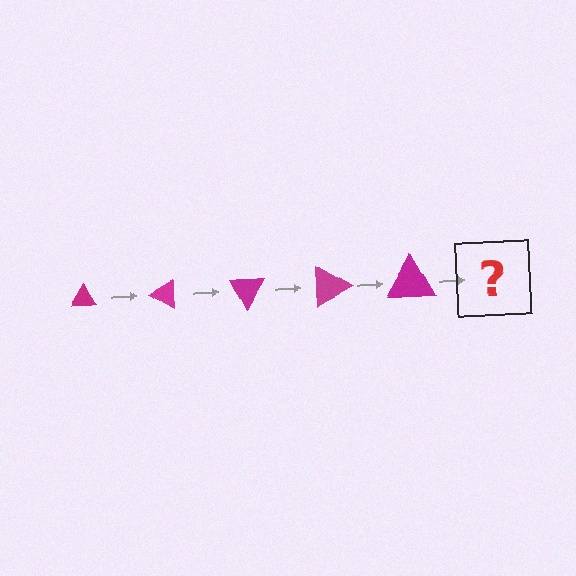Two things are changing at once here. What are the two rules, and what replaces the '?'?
The two rules are that the triangle grows larger each step and it rotates 30 degrees each step. The '?' should be a triangle, larger than the previous one and rotated 150 degrees from the start.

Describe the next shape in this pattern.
It should be a triangle, larger than the previous one and rotated 150 degrees from the start.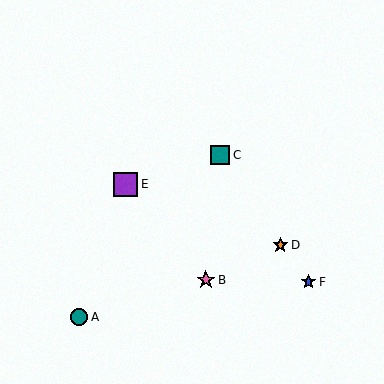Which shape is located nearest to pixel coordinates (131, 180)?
The purple square (labeled E) at (126, 184) is nearest to that location.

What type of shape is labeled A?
Shape A is a teal circle.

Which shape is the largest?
The purple square (labeled E) is the largest.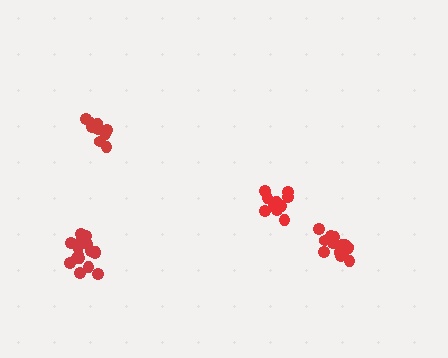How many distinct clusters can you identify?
There are 4 distinct clusters.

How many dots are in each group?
Group 1: 16 dots, Group 2: 11 dots, Group 3: 10 dots, Group 4: 15 dots (52 total).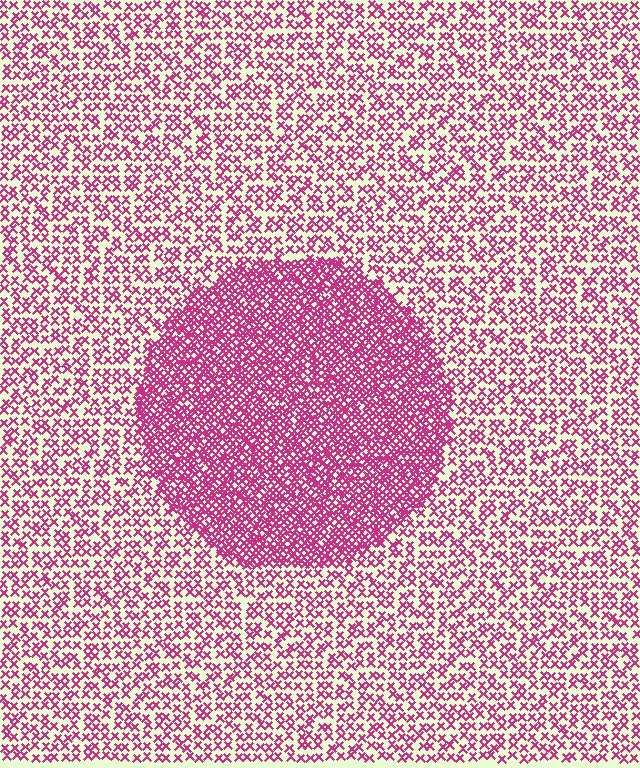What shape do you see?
I see a circle.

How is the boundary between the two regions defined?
The boundary is defined by a change in element density (approximately 2.2x ratio). All elements are the same color, size, and shape.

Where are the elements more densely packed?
The elements are more densely packed inside the circle boundary.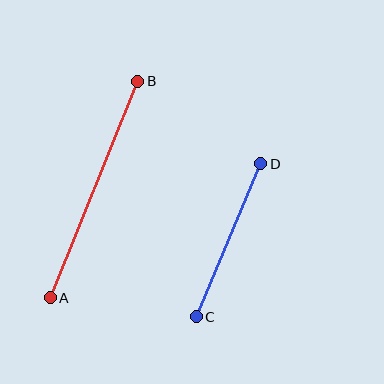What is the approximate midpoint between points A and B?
The midpoint is at approximately (94, 190) pixels.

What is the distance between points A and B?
The distance is approximately 234 pixels.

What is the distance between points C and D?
The distance is approximately 166 pixels.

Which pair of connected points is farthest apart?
Points A and B are farthest apart.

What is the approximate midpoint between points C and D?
The midpoint is at approximately (229, 240) pixels.